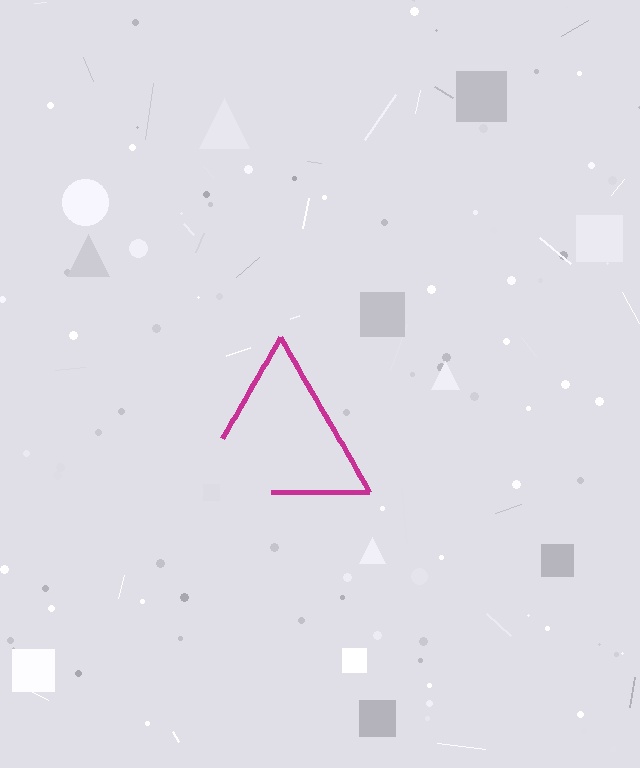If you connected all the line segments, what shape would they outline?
They would outline a triangle.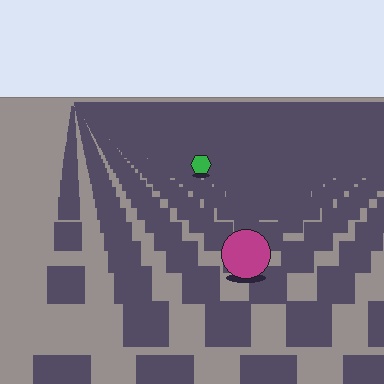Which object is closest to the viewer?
The magenta circle is closest. The texture marks near it are larger and more spread out.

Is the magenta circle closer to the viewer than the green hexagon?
Yes. The magenta circle is closer — you can tell from the texture gradient: the ground texture is coarser near it.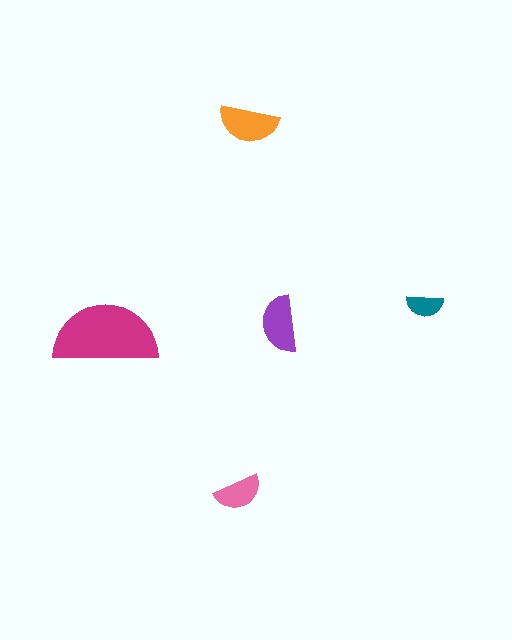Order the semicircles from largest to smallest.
the magenta one, the orange one, the purple one, the pink one, the teal one.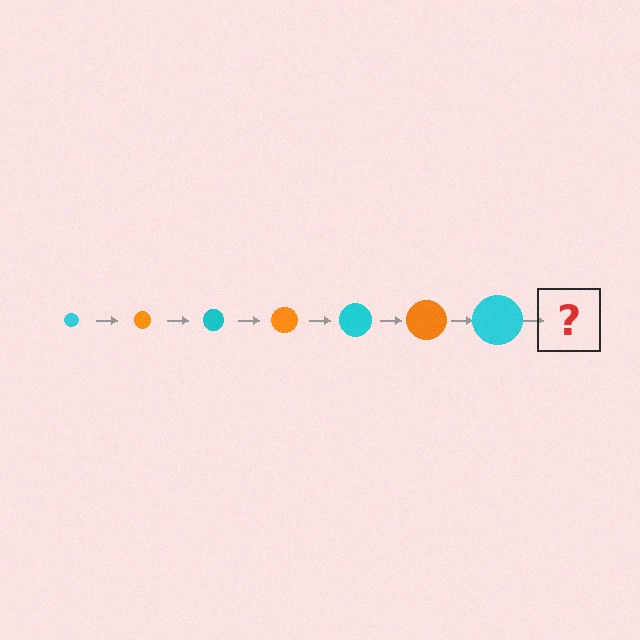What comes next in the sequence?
The next element should be an orange circle, larger than the previous one.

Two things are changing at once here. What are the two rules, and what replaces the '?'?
The two rules are that the circle grows larger each step and the color cycles through cyan and orange. The '?' should be an orange circle, larger than the previous one.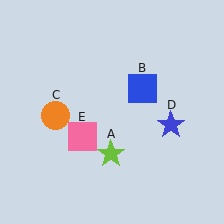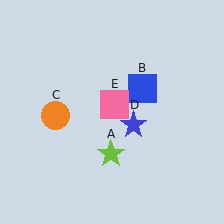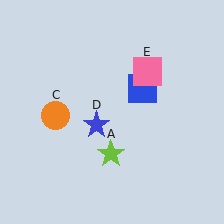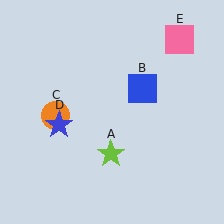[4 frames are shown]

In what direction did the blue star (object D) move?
The blue star (object D) moved left.